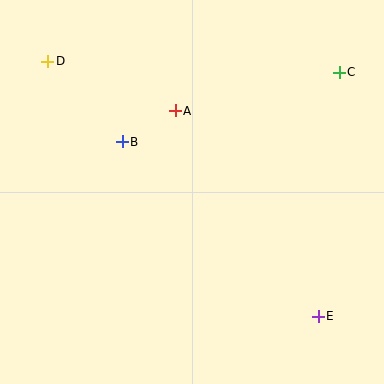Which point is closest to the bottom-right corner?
Point E is closest to the bottom-right corner.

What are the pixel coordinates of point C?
Point C is at (339, 72).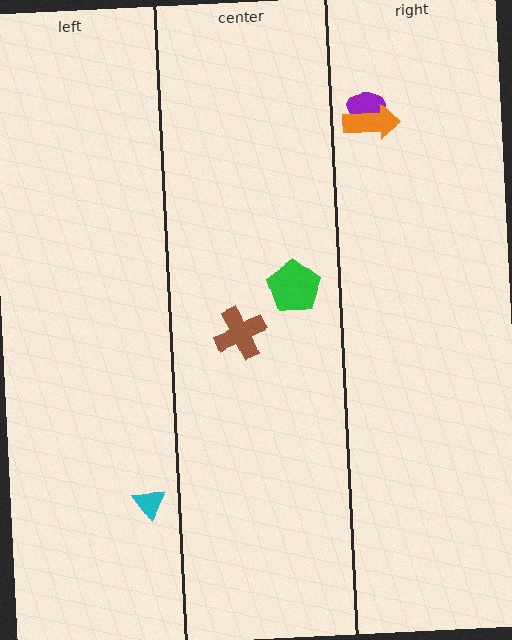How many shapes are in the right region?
2.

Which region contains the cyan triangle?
The left region.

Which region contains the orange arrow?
The right region.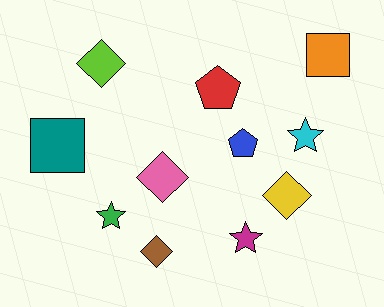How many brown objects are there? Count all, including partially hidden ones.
There is 1 brown object.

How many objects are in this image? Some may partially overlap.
There are 11 objects.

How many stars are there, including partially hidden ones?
There are 3 stars.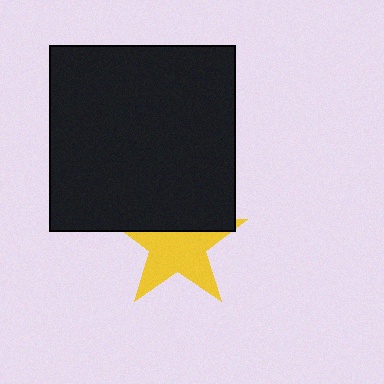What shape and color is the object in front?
The object in front is a black square.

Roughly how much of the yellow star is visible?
About half of it is visible (roughly 63%).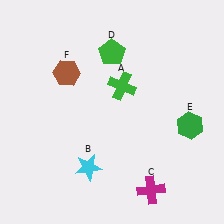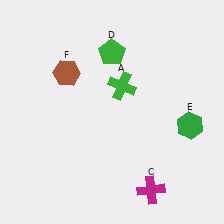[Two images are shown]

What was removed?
The cyan star (B) was removed in Image 2.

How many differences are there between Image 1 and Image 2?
There is 1 difference between the two images.